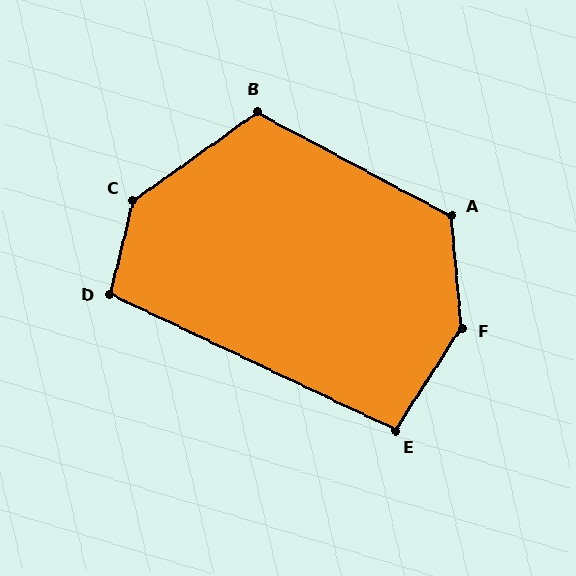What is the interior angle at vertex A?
Approximately 124 degrees (obtuse).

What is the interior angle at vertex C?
Approximately 139 degrees (obtuse).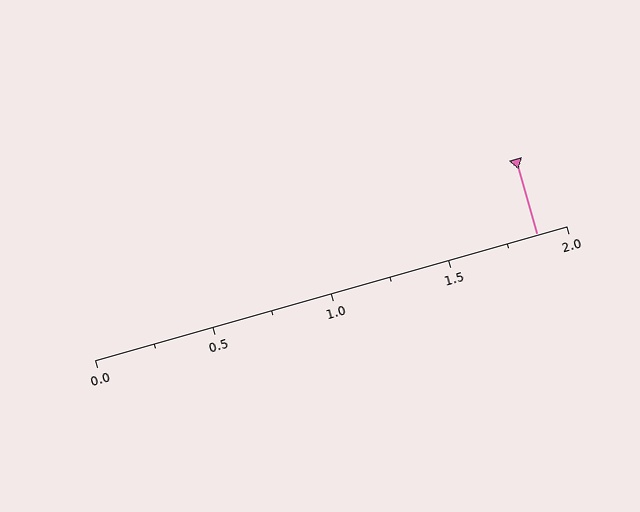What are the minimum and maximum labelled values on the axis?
The axis runs from 0.0 to 2.0.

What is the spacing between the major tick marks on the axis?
The major ticks are spaced 0.5 apart.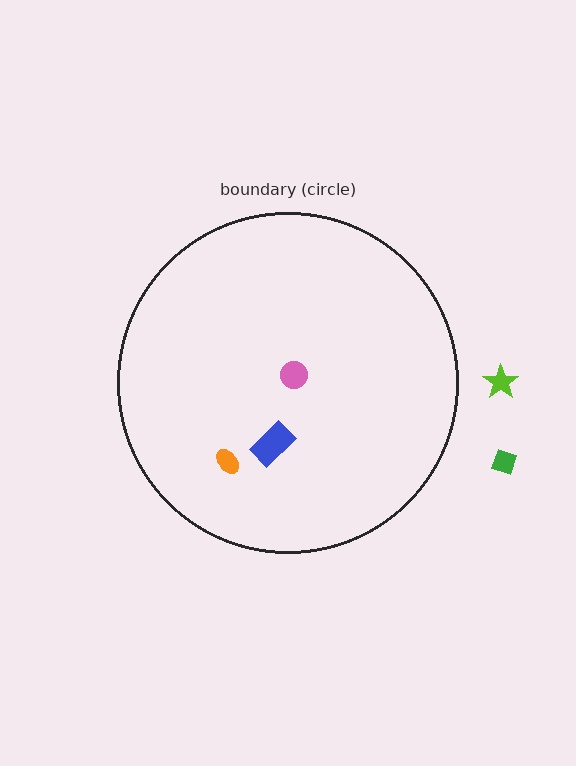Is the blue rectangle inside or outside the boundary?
Inside.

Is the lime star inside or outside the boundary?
Outside.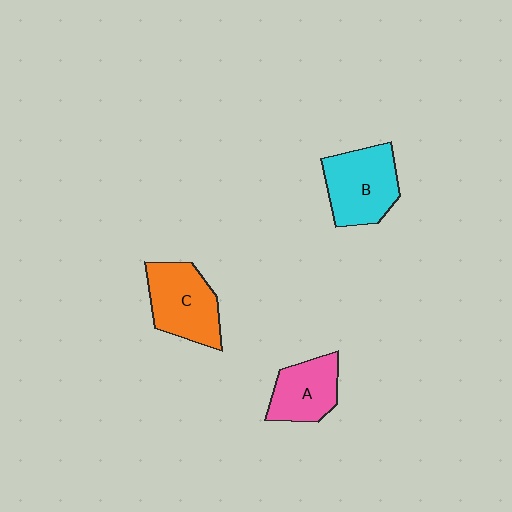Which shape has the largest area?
Shape B (cyan).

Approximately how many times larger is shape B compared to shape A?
Approximately 1.3 times.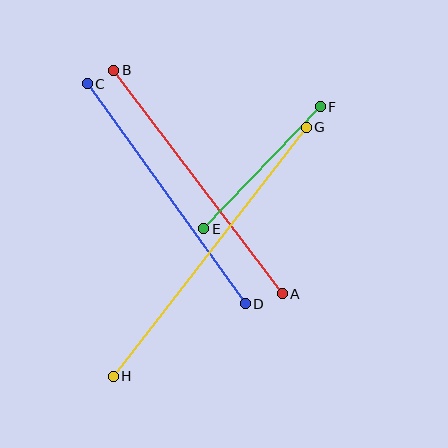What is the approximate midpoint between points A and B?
The midpoint is at approximately (198, 182) pixels.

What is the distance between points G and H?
The distance is approximately 315 pixels.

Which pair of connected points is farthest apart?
Points G and H are farthest apart.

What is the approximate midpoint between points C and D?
The midpoint is at approximately (166, 194) pixels.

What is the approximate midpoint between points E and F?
The midpoint is at approximately (262, 168) pixels.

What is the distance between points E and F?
The distance is approximately 169 pixels.